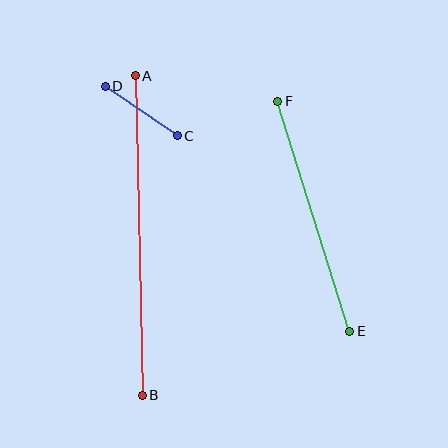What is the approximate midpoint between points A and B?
The midpoint is at approximately (139, 235) pixels.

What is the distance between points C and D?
The distance is approximately 87 pixels.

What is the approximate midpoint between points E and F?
The midpoint is at approximately (314, 216) pixels.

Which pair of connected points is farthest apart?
Points A and B are farthest apart.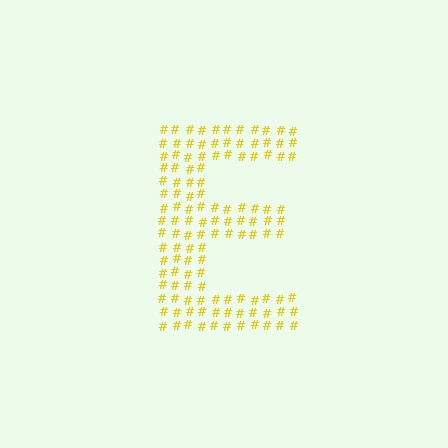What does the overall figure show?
The overall figure shows the letter E.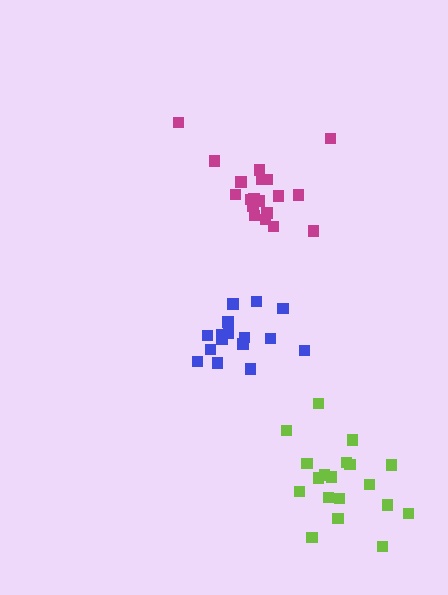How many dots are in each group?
Group 1: 16 dots, Group 2: 19 dots, Group 3: 19 dots (54 total).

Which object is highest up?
The magenta cluster is topmost.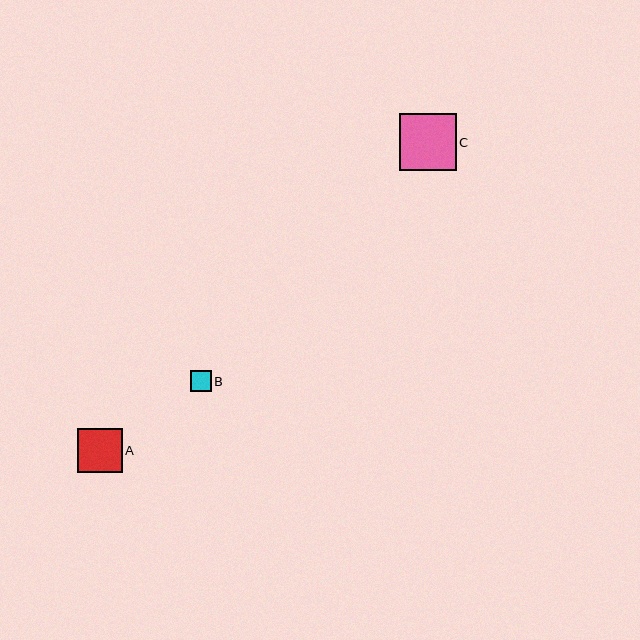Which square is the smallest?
Square B is the smallest with a size of approximately 21 pixels.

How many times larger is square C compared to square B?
Square C is approximately 2.7 times the size of square B.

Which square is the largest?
Square C is the largest with a size of approximately 57 pixels.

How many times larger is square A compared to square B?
Square A is approximately 2.1 times the size of square B.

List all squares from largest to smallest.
From largest to smallest: C, A, B.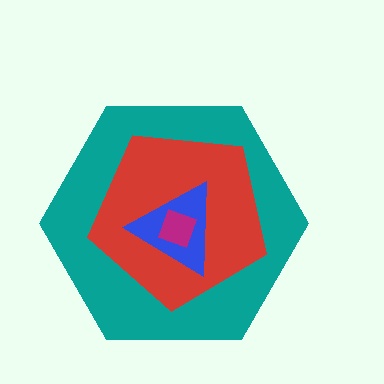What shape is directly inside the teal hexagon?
The red pentagon.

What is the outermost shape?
The teal hexagon.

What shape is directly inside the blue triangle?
The magenta diamond.